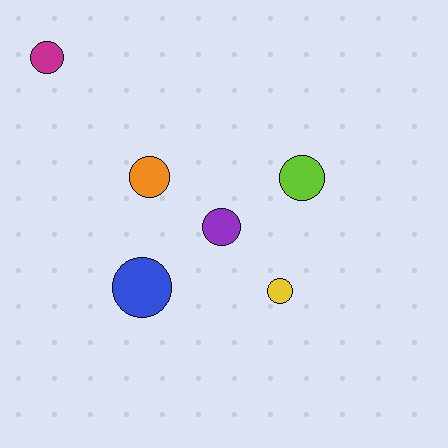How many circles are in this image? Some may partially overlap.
There are 6 circles.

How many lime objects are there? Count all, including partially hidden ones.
There is 1 lime object.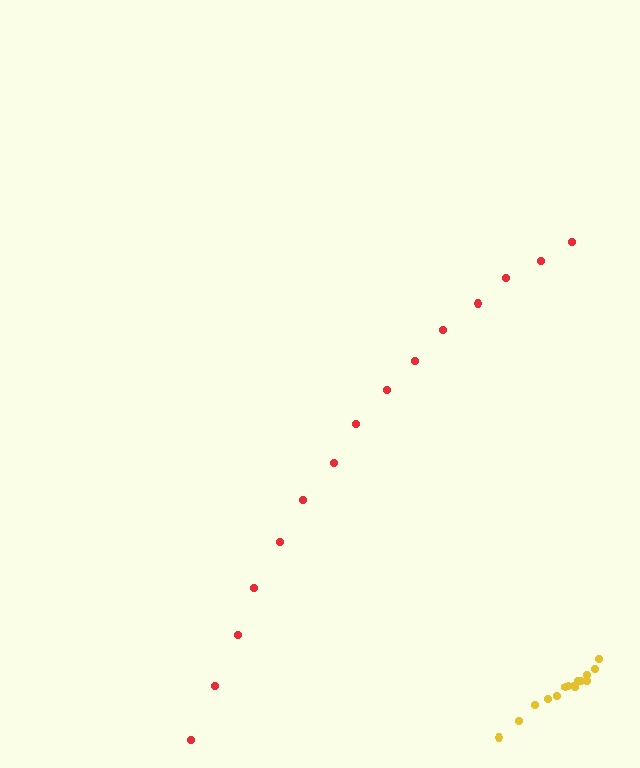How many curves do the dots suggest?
There are 2 distinct paths.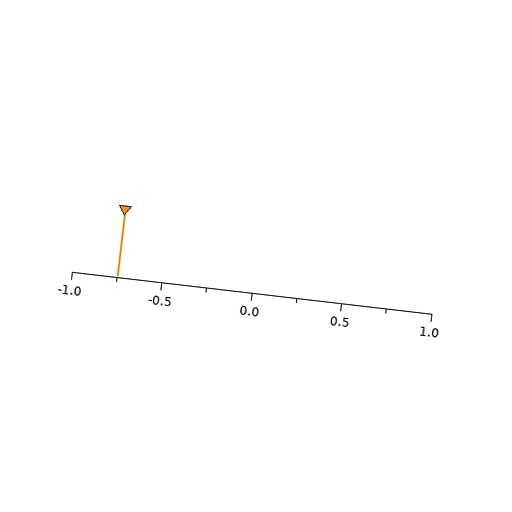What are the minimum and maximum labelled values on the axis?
The axis runs from -1.0 to 1.0.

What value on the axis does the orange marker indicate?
The marker indicates approximately -0.75.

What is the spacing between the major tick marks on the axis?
The major ticks are spaced 0.5 apart.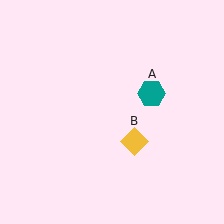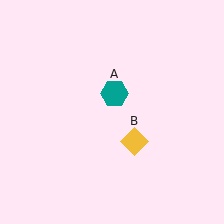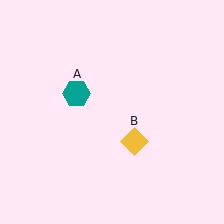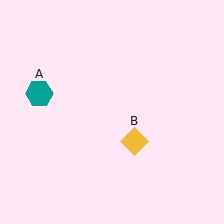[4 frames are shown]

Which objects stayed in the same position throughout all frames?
Yellow diamond (object B) remained stationary.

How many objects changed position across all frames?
1 object changed position: teal hexagon (object A).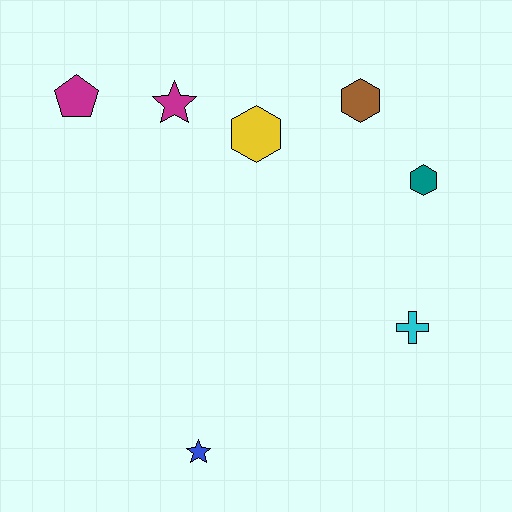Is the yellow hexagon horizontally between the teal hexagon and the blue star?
Yes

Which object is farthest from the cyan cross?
The magenta pentagon is farthest from the cyan cross.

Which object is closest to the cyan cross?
The teal hexagon is closest to the cyan cross.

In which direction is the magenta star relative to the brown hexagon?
The magenta star is to the left of the brown hexagon.